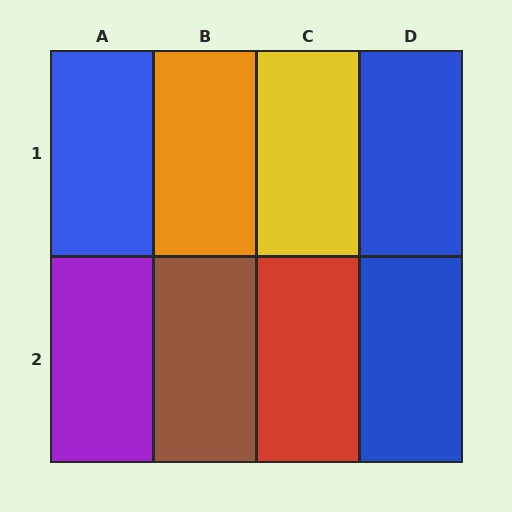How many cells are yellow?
1 cell is yellow.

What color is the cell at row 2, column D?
Blue.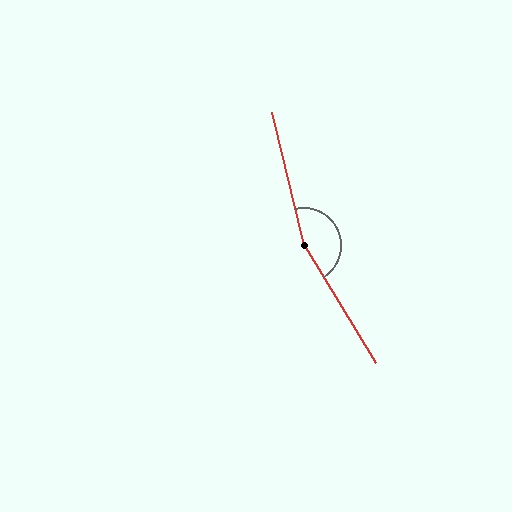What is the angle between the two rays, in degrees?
Approximately 162 degrees.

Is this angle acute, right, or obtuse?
It is obtuse.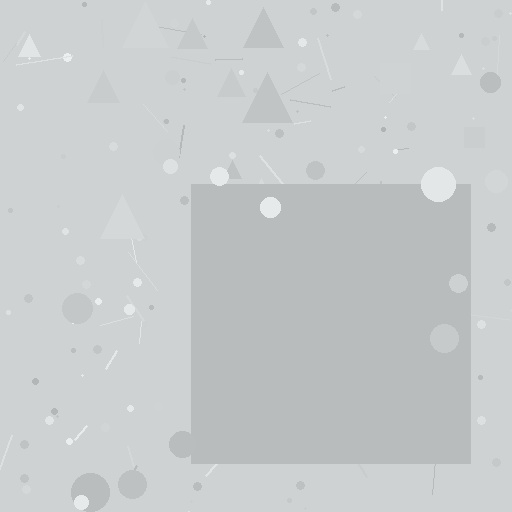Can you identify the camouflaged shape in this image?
The camouflaged shape is a square.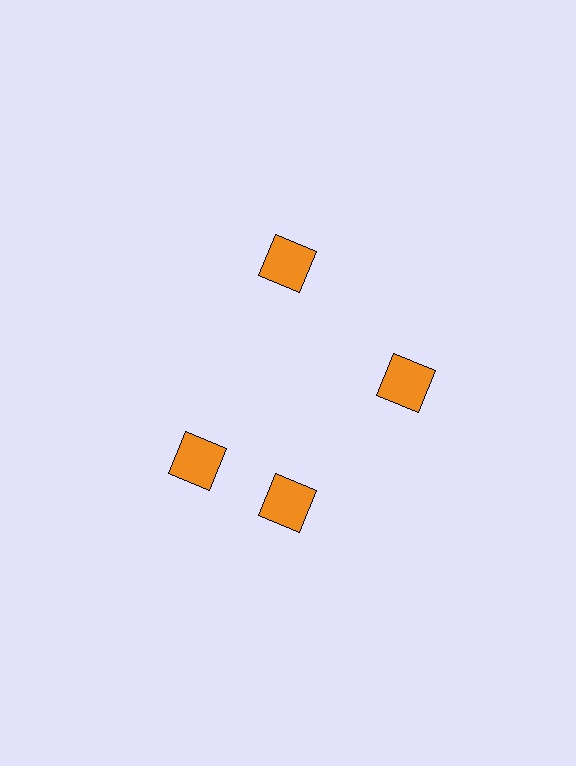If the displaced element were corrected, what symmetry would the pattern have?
It would have 4-fold rotational symmetry — the pattern would map onto itself every 90 degrees.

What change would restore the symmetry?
The symmetry would be restored by rotating it back into even spacing with its neighbors so that all 4 squares sit at equal angles and equal distance from the center.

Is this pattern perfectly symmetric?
No. The 4 orange squares are arranged in a ring, but one element near the 9 o'clock position is rotated out of alignment along the ring, breaking the 4-fold rotational symmetry.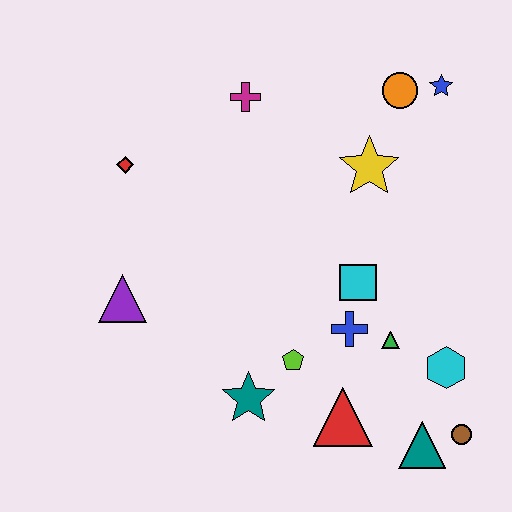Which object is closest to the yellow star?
The orange circle is closest to the yellow star.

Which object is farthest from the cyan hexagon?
The red diamond is farthest from the cyan hexagon.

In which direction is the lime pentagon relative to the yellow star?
The lime pentagon is below the yellow star.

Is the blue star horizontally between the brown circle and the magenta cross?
Yes